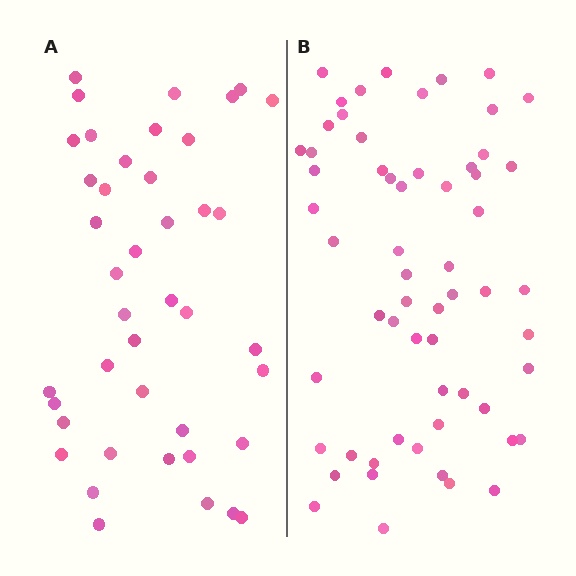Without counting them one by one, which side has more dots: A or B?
Region B (the right region) has more dots.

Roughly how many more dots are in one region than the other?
Region B has approximately 20 more dots than region A.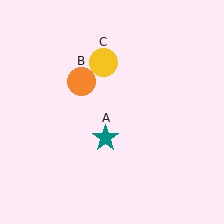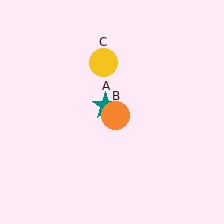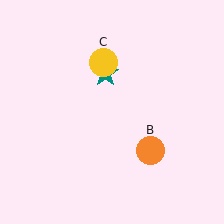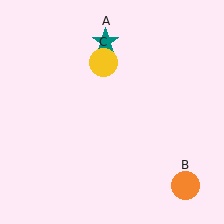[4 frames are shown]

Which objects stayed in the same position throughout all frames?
Yellow circle (object C) remained stationary.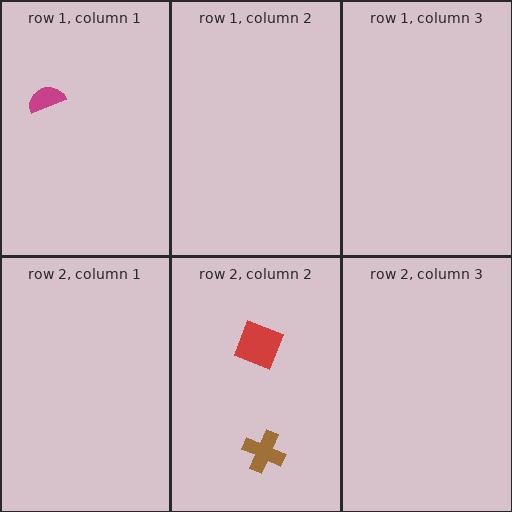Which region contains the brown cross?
The row 2, column 2 region.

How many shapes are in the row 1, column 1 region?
1.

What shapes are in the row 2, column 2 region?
The brown cross, the red diamond.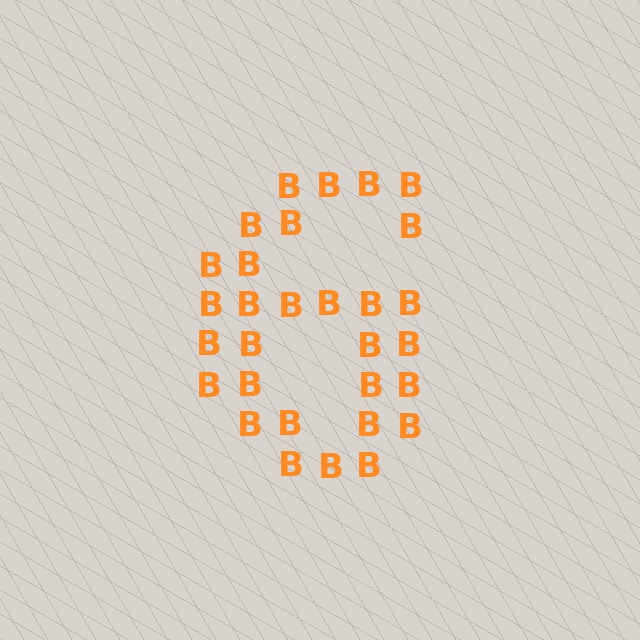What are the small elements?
The small elements are letter B's.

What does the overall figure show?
The overall figure shows the digit 6.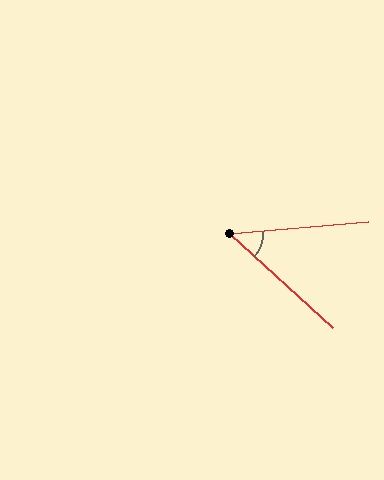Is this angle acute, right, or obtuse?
It is acute.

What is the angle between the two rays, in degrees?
Approximately 47 degrees.